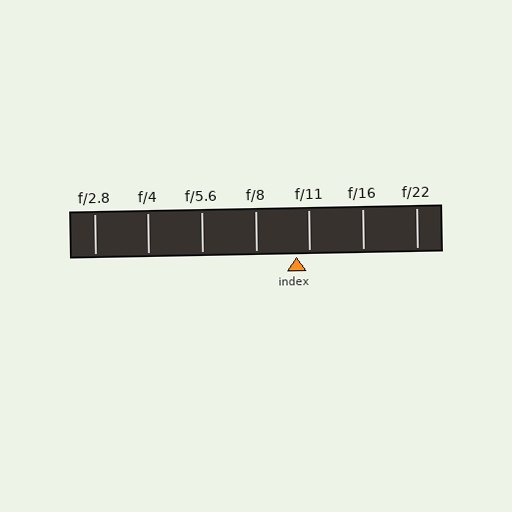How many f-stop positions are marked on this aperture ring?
There are 7 f-stop positions marked.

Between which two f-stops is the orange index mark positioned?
The index mark is between f/8 and f/11.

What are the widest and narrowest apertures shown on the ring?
The widest aperture shown is f/2.8 and the narrowest is f/22.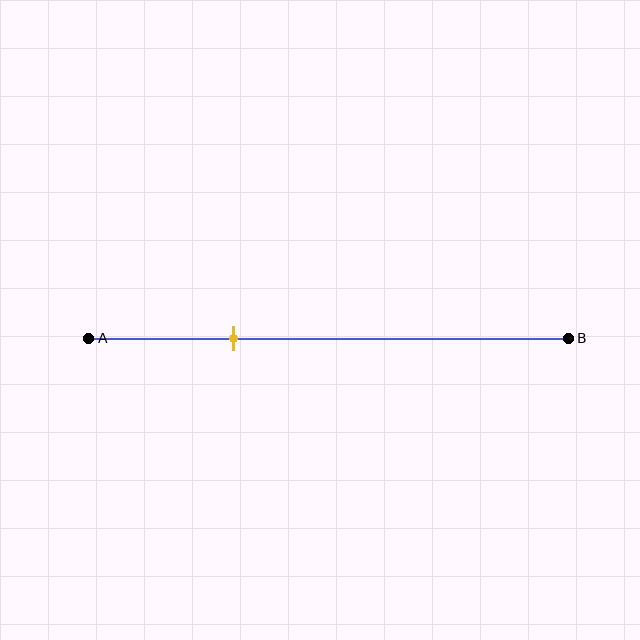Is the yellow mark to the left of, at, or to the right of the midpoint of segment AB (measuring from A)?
The yellow mark is to the left of the midpoint of segment AB.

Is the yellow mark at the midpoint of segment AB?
No, the mark is at about 30% from A, not at the 50% midpoint.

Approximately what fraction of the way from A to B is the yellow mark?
The yellow mark is approximately 30% of the way from A to B.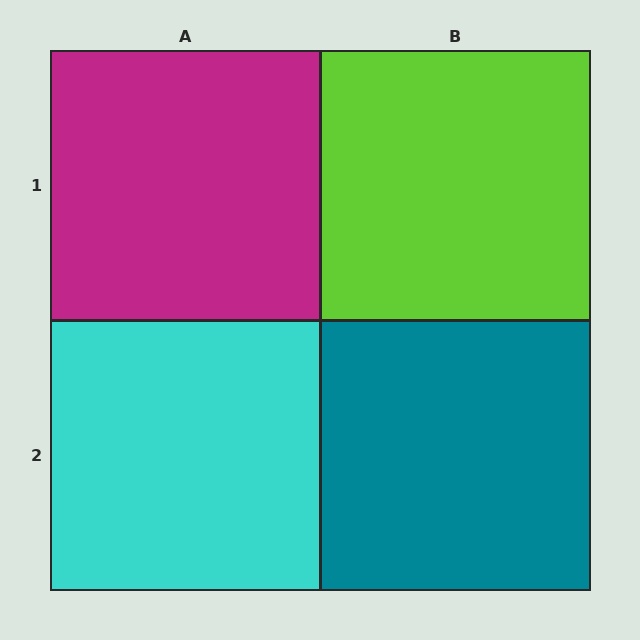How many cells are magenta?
1 cell is magenta.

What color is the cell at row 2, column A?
Cyan.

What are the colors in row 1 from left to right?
Magenta, lime.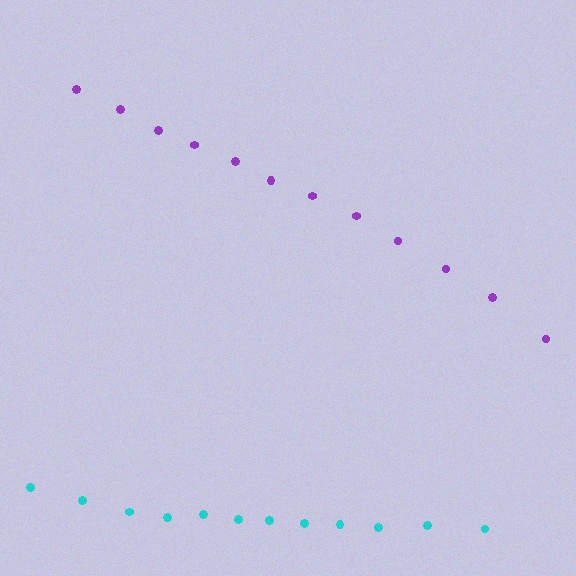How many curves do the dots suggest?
There are 2 distinct paths.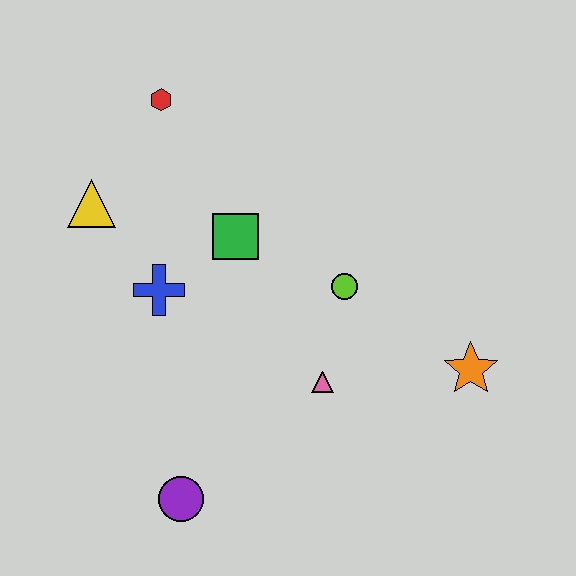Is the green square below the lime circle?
No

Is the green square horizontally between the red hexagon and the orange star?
Yes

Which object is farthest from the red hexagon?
The orange star is farthest from the red hexagon.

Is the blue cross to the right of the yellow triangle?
Yes